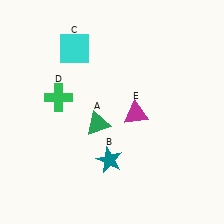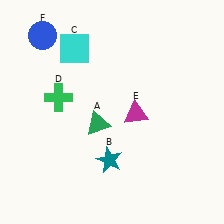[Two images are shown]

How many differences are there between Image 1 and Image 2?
There is 1 difference between the two images.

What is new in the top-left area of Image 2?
A blue circle (F) was added in the top-left area of Image 2.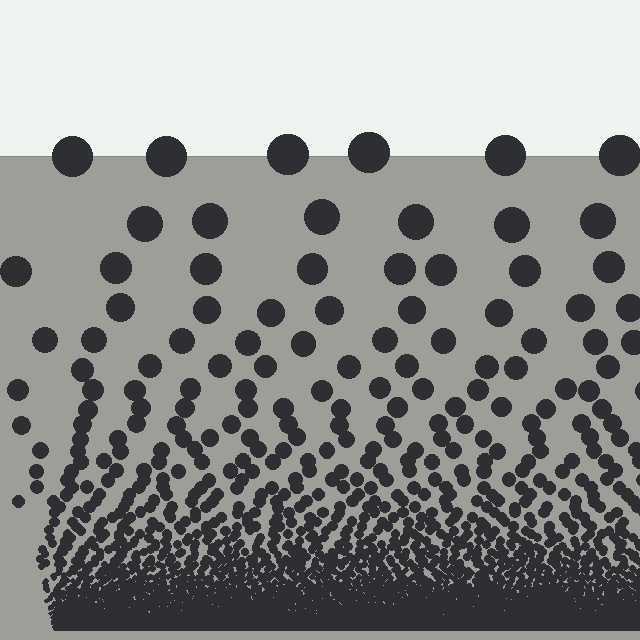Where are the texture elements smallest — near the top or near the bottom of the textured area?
Near the bottom.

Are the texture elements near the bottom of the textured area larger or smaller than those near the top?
Smaller. The gradient is inverted — elements near the bottom are smaller and denser.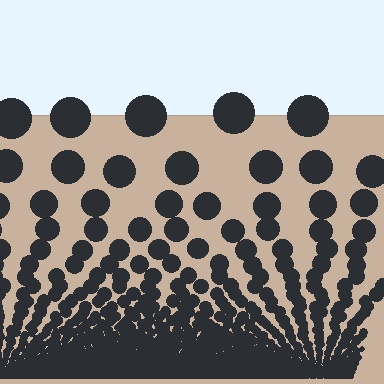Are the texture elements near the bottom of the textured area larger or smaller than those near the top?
Smaller. The gradient is inverted — elements near the bottom are smaller and denser.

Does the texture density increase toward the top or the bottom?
Density increases toward the bottom.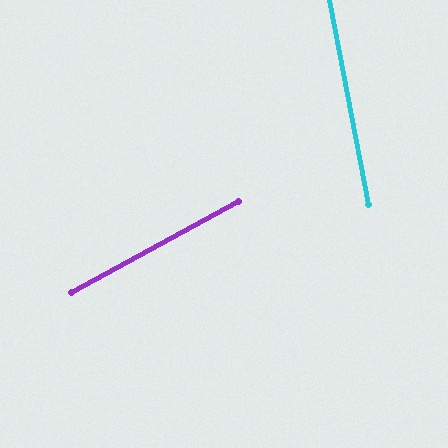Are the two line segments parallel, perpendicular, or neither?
Neither parallel nor perpendicular — they differ by about 72°.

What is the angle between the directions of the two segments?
Approximately 72 degrees.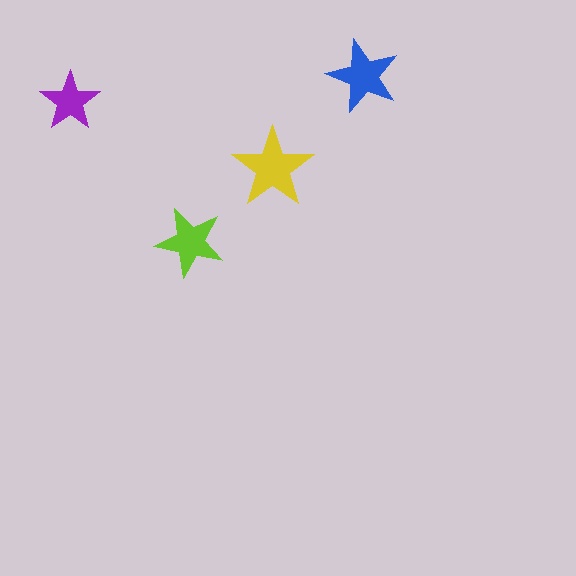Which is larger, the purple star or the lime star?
The lime one.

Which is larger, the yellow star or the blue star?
The yellow one.